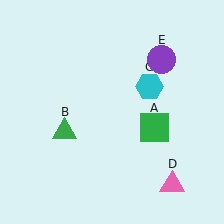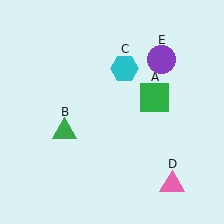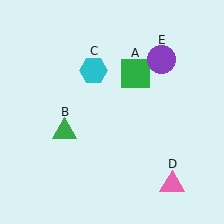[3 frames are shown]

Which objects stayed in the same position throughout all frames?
Green triangle (object B) and pink triangle (object D) and purple circle (object E) remained stationary.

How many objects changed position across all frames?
2 objects changed position: green square (object A), cyan hexagon (object C).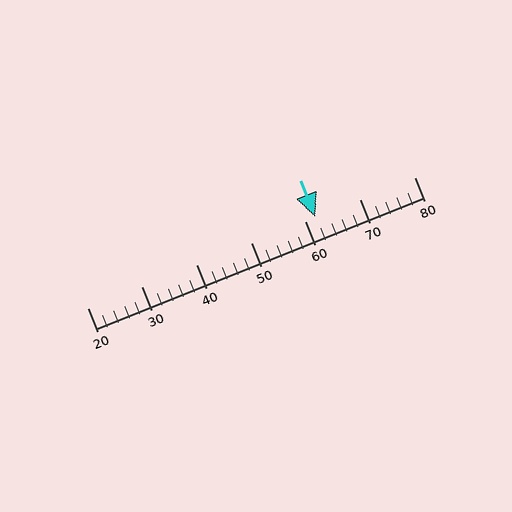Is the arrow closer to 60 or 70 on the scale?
The arrow is closer to 60.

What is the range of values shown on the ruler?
The ruler shows values from 20 to 80.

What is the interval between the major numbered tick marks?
The major tick marks are spaced 10 units apart.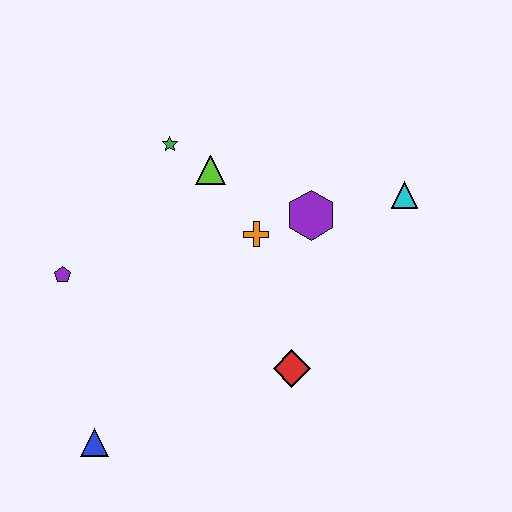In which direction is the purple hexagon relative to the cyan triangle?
The purple hexagon is to the left of the cyan triangle.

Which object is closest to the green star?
The lime triangle is closest to the green star.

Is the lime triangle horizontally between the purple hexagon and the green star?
Yes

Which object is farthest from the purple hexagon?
The blue triangle is farthest from the purple hexagon.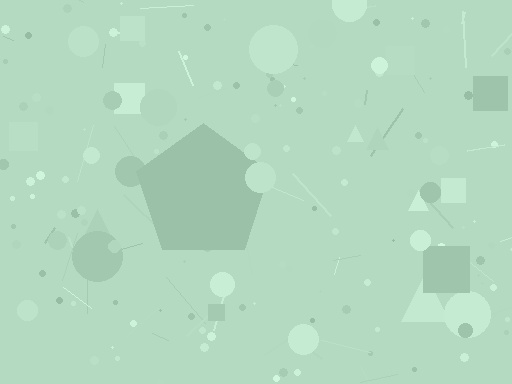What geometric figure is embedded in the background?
A pentagon is embedded in the background.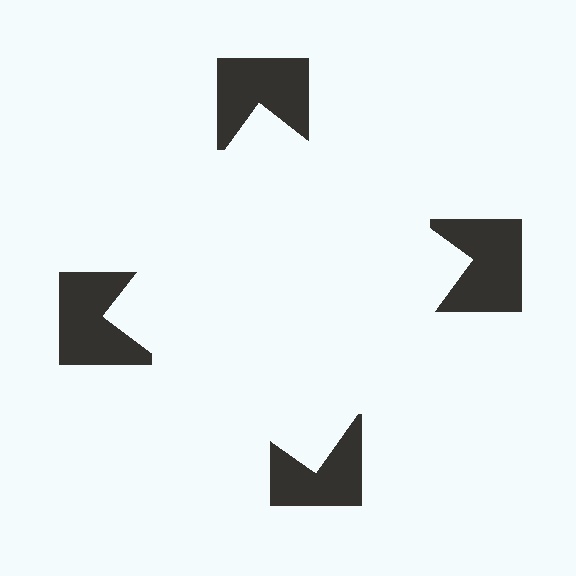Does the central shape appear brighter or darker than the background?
It typically appears slightly brighter than the background, even though no actual brightness change is drawn.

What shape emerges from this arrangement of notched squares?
An illusory square — its edges are inferred from the aligned wedge cuts in the notched squares, not physically drawn.